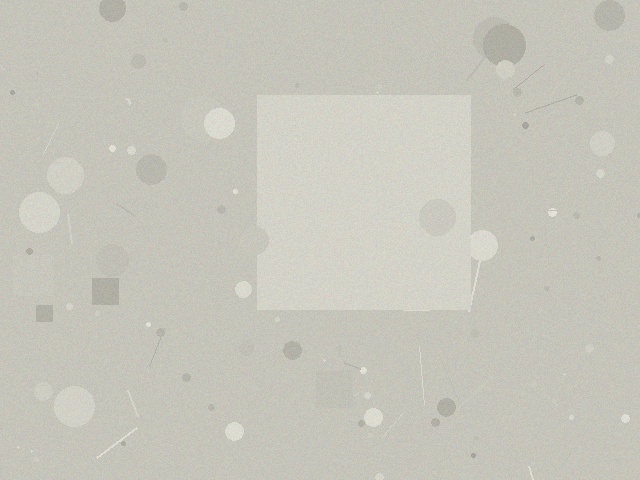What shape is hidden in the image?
A square is hidden in the image.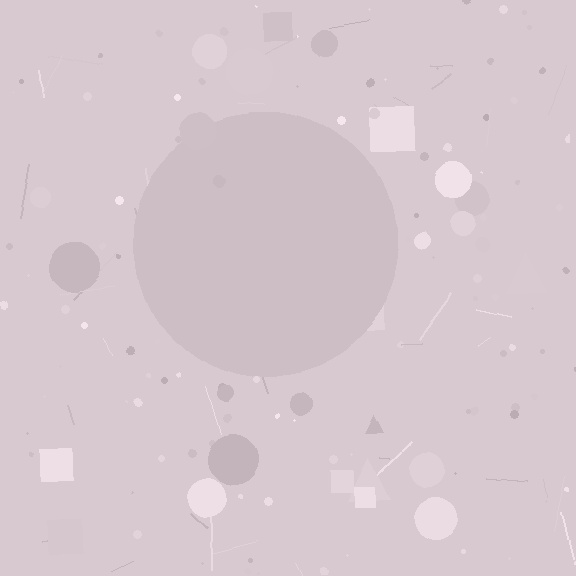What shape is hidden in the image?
A circle is hidden in the image.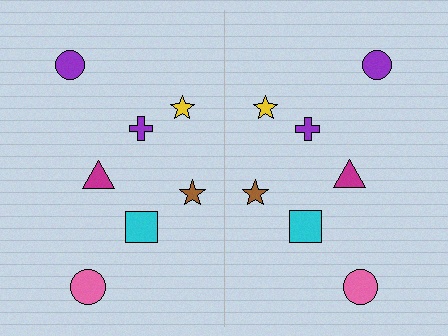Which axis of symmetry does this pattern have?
The pattern has a vertical axis of symmetry running through the center of the image.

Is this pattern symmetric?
Yes, this pattern has bilateral (reflection) symmetry.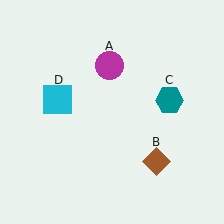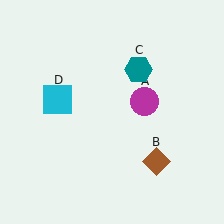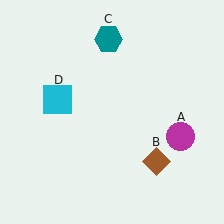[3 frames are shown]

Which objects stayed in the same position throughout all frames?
Brown diamond (object B) and cyan square (object D) remained stationary.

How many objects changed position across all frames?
2 objects changed position: magenta circle (object A), teal hexagon (object C).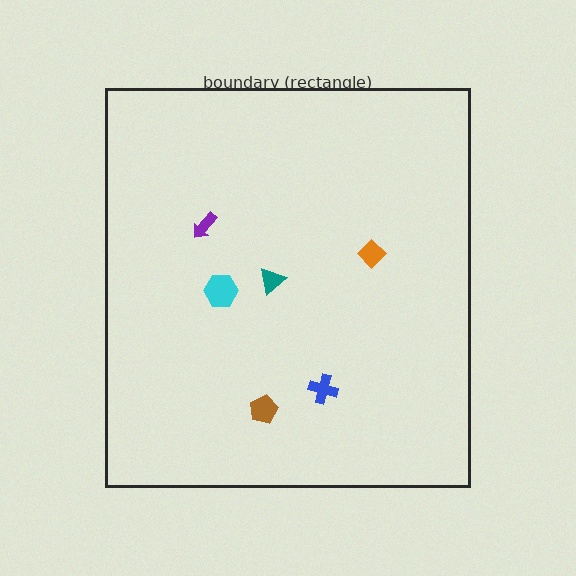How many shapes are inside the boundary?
6 inside, 0 outside.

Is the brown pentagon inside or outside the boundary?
Inside.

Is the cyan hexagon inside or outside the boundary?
Inside.